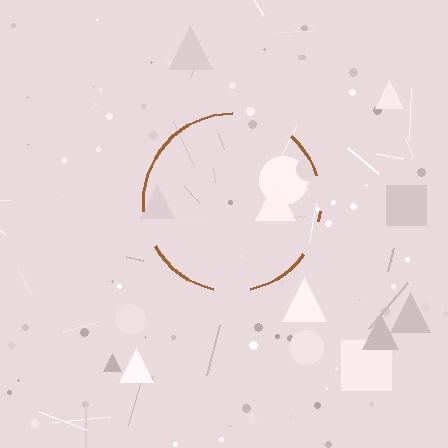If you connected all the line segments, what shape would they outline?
They would outline a circle.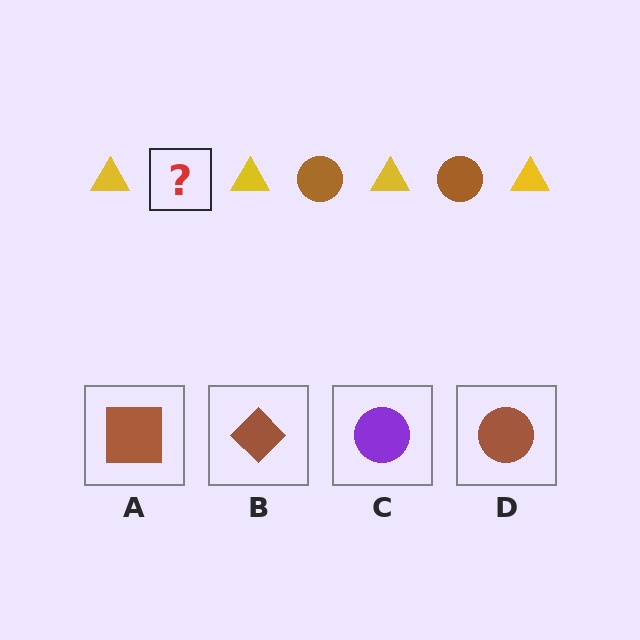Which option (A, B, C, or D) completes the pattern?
D.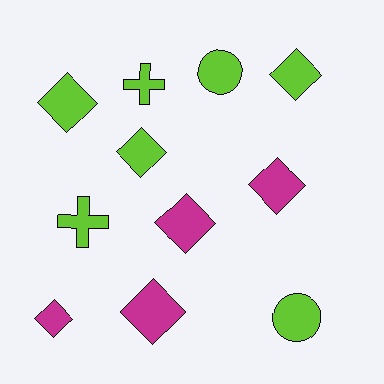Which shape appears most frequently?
Diamond, with 7 objects.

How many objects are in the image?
There are 11 objects.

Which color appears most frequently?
Lime, with 7 objects.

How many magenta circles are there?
There are no magenta circles.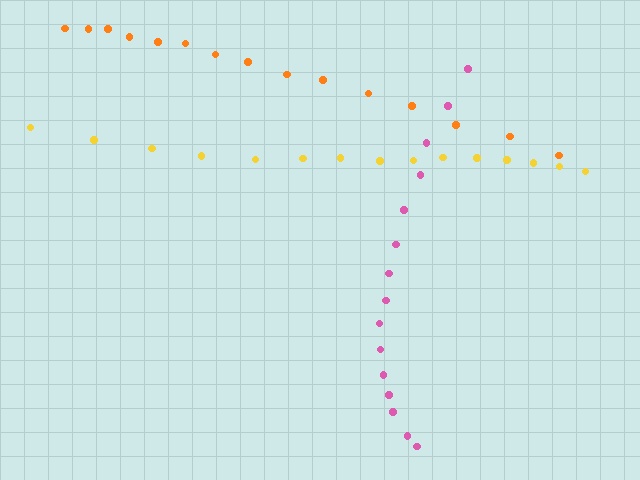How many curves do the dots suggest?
There are 3 distinct paths.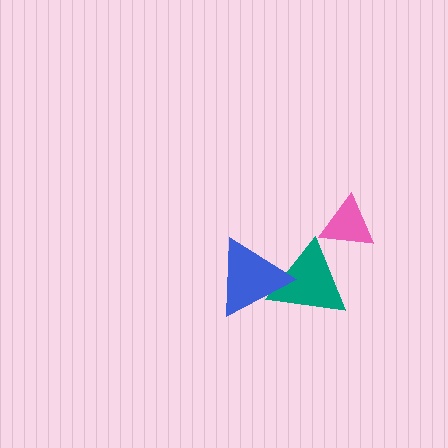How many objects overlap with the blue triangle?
1 object overlaps with the blue triangle.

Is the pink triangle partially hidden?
Yes, it is partially covered by another shape.